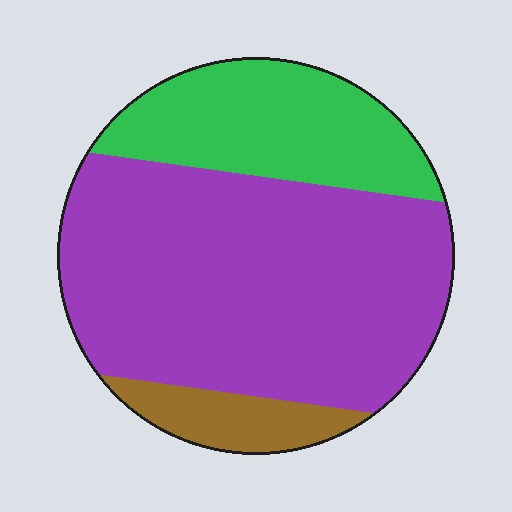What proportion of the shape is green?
Green covers about 25% of the shape.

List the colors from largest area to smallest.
From largest to smallest: purple, green, brown.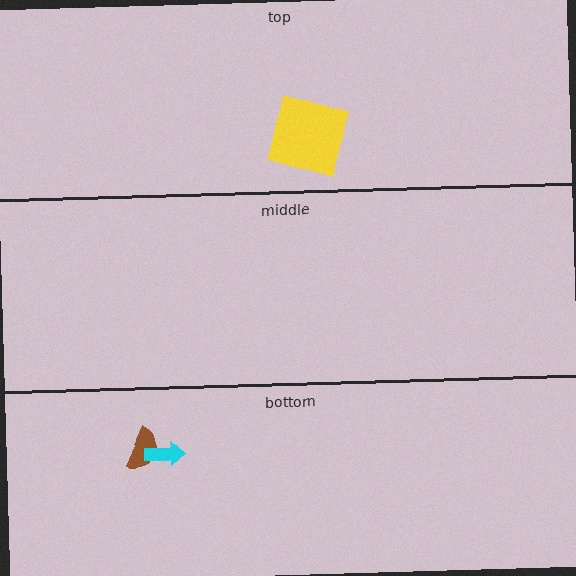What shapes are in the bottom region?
The brown semicircle, the cyan arrow.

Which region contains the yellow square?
The top region.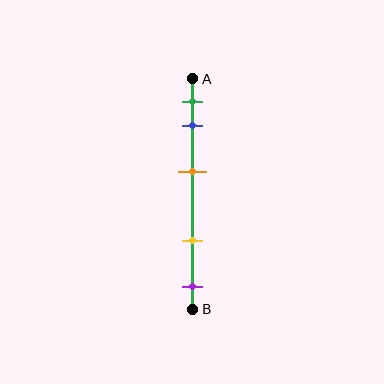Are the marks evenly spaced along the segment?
No, the marks are not evenly spaced.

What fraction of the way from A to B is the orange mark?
The orange mark is approximately 40% (0.4) of the way from A to B.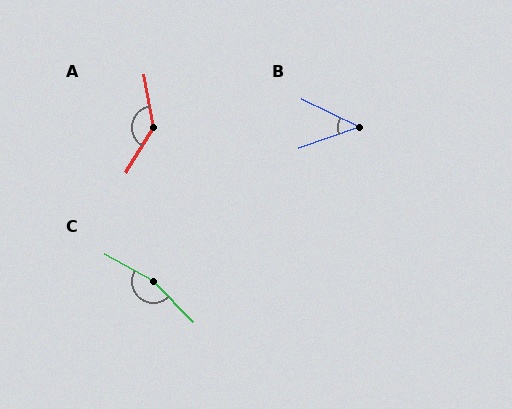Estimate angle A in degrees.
Approximately 139 degrees.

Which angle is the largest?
C, at approximately 163 degrees.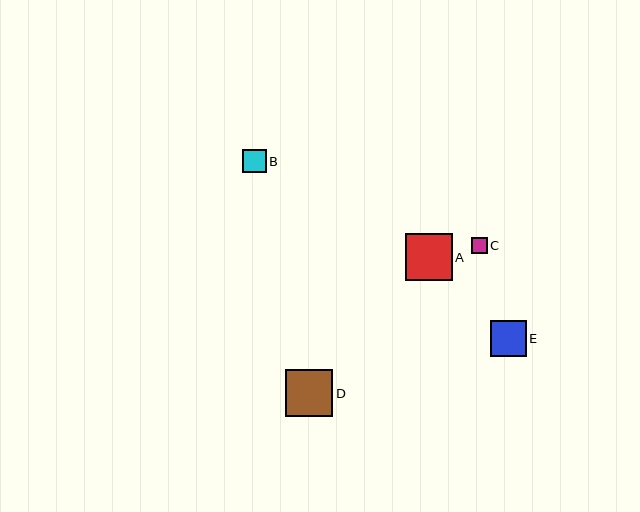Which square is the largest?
Square D is the largest with a size of approximately 48 pixels.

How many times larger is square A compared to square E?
Square A is approximately 1.3 times the size of square E.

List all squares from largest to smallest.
From largest to smallest: D, A, E, B, C.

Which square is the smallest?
Square C is the smallest with a size of approximately 16 pixels.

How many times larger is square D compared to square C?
Square D is approximately 3.0 times the size of square C.